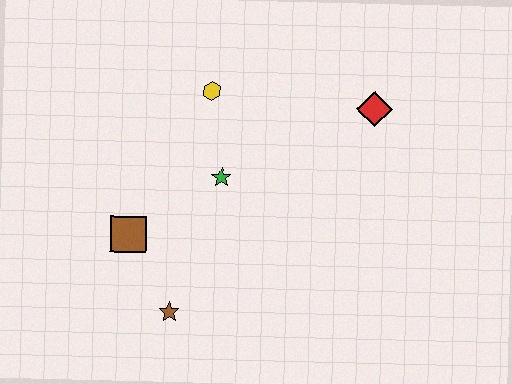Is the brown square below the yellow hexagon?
Yes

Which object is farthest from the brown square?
The red diamond is farthest from the brown square.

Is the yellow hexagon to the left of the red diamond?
Yes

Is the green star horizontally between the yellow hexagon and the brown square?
No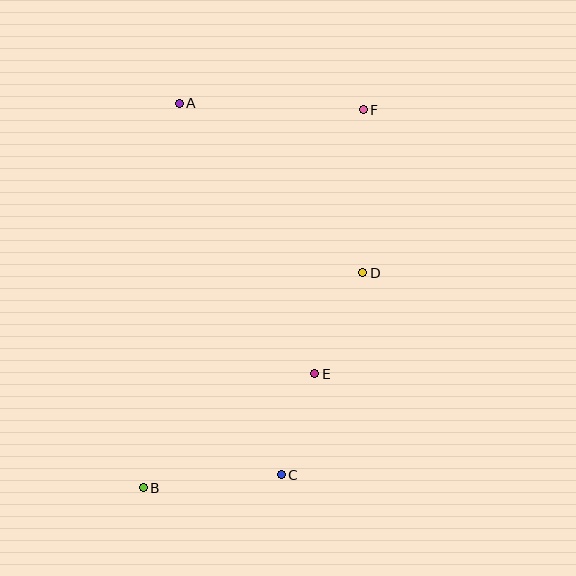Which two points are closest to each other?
Points C and E are closest to each other.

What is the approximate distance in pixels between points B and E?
The distance between B and E is approximately 206 pixels.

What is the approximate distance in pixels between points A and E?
The distance between A and E is approximately 302 pixels.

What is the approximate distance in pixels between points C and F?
The distance between C and F is approximately 374 pixels.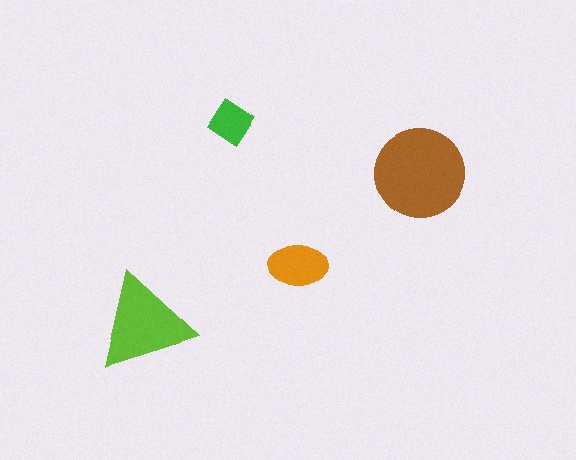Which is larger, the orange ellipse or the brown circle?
The brown circle.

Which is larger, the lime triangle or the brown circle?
The brown circle.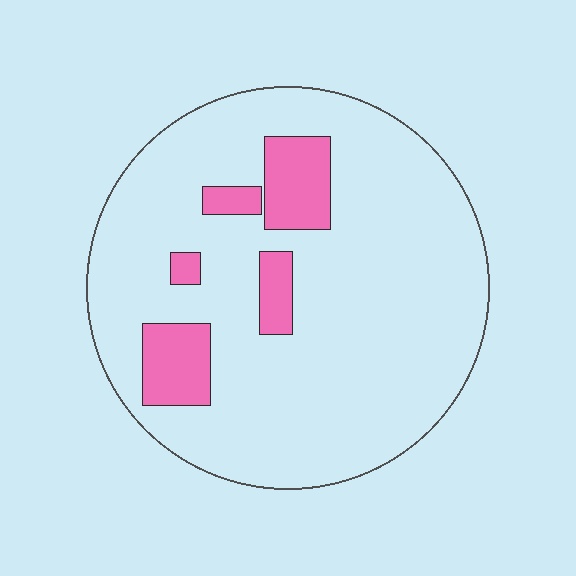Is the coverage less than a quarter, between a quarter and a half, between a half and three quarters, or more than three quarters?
Less than a quarter.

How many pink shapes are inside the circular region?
5.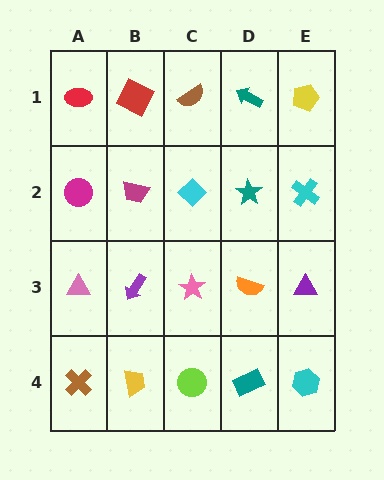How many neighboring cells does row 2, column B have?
4.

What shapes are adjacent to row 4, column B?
A purple arrow (row 3, column B), a brown cross (row 4, column A), a lime circle (row 4, column C).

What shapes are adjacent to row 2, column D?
A teal arrow (row 1, column D), an orange semicircle (row 3, column D), a cyan diamond (row 2, column C), a cyan cross (row 2, column E).